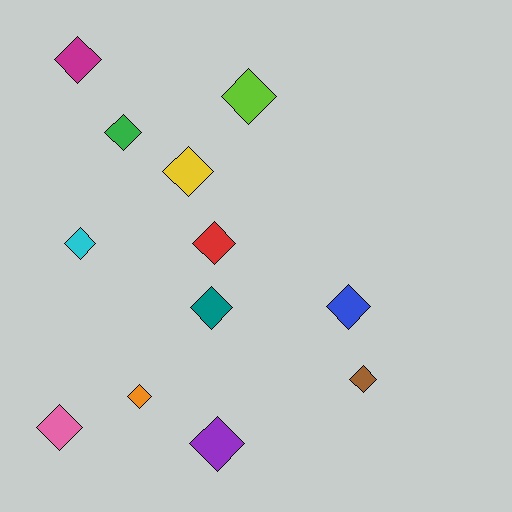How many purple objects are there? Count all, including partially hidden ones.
There is 1 purple object.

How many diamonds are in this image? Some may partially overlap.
There are 12 diamonds.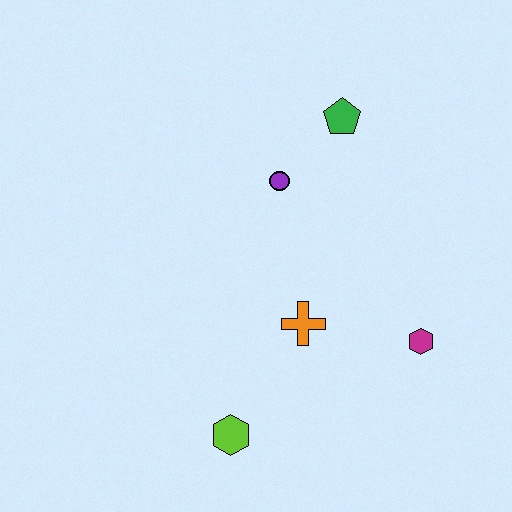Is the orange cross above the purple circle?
No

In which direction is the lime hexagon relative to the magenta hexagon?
The lime hexagon is to the left of the magenta hexagon.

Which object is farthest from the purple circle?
The lime hexagon is farthest from the purple circle.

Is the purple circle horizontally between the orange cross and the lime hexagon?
Yes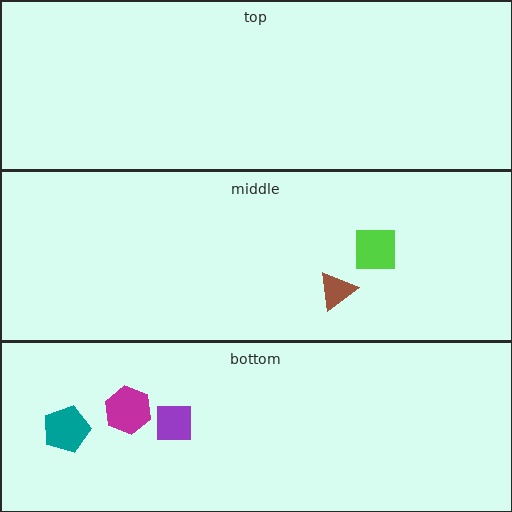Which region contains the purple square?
The bottom region.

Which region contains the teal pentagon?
The bottom region.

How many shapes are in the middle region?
2.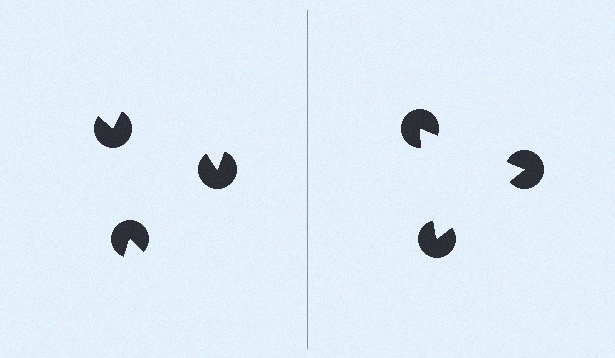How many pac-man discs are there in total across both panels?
6 — 3 on each side.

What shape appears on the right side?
An illusory triangle.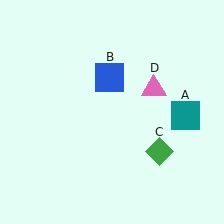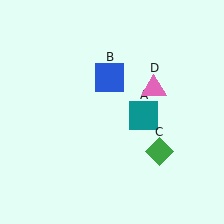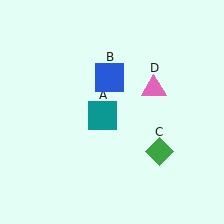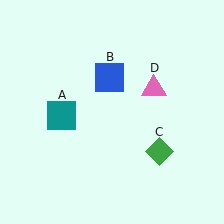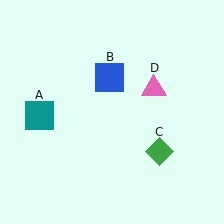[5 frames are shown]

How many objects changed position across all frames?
1 object changed position: teal square (object A).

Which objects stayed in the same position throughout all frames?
Blue square (object B) and green diamond (object C) and pink triangle (object D) remained stationary.